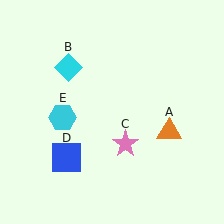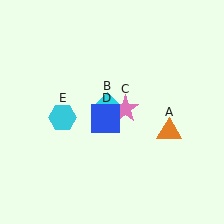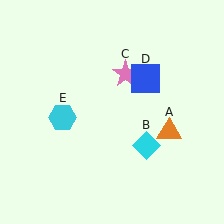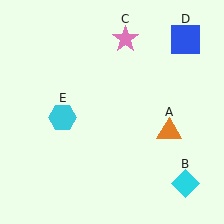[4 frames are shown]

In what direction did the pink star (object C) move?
The pink star (object C) moved up.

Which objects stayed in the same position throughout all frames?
Orange triangle (object A) and cyan hexagon (object E) remained stationary.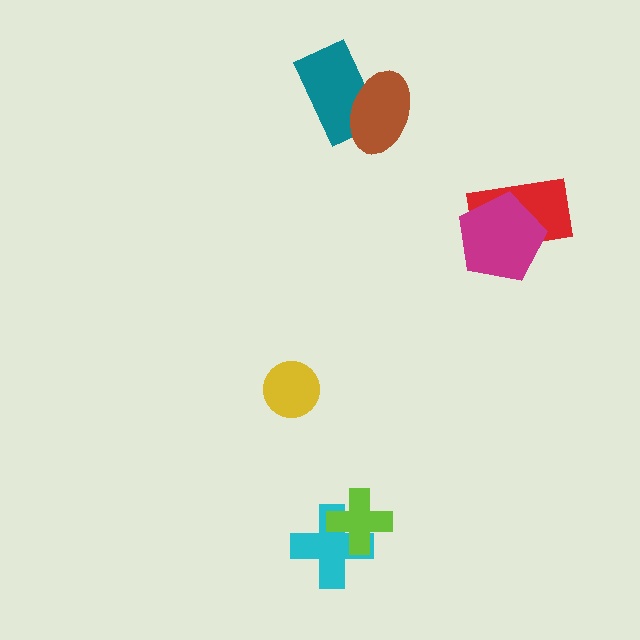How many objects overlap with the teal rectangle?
1 object overlaps with the teal rectangle.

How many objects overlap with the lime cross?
1 object overlaps with the lime cross.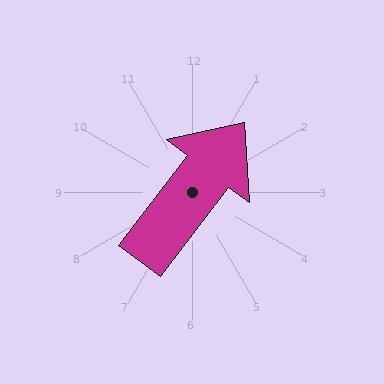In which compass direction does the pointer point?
Northeast.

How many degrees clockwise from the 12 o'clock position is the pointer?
Approximately 37 degrees.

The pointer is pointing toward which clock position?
Roughly 1 o'clock.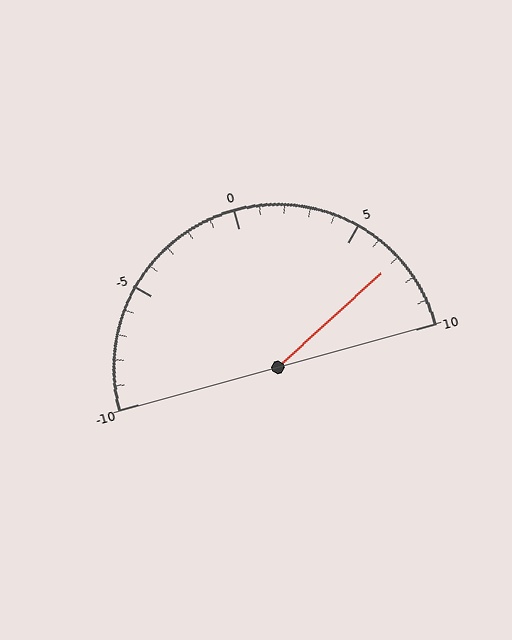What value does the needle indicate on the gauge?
The needle indicates approximately 7.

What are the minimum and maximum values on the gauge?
The gauge ranges from -10 to 10.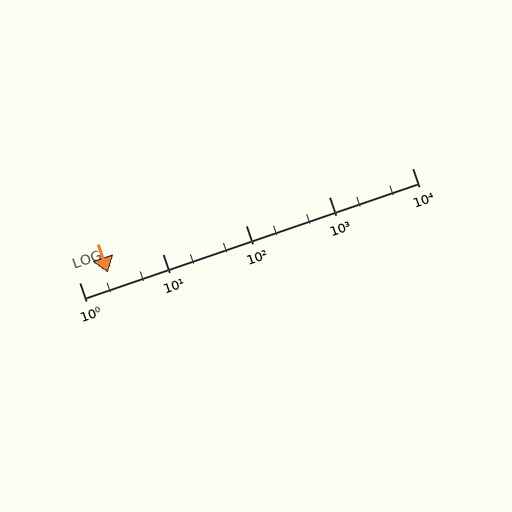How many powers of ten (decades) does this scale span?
The scale spans 4 decades, from 1 to 10000.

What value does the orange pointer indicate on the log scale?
The pointer indicates approximately 2.2.